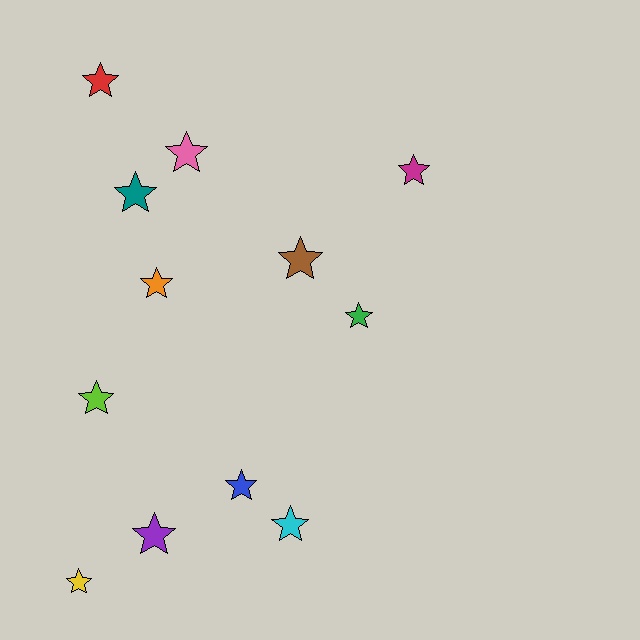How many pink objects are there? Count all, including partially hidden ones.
There is 1 pink object.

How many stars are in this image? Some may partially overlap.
There are 12 stars.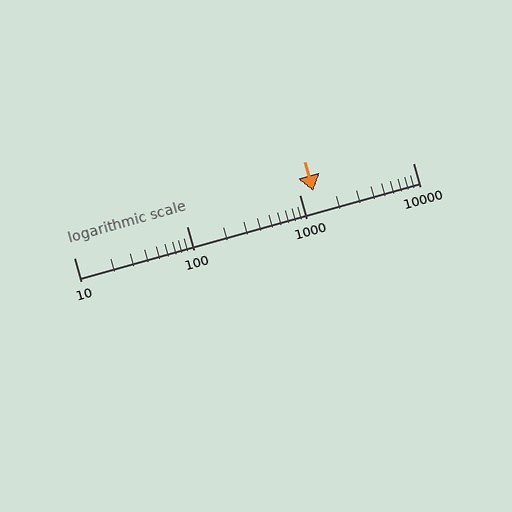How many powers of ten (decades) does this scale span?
The scale spans 3 decades, from 10 to 10000.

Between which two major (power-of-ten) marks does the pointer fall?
The pointer is between 1000 and 10000.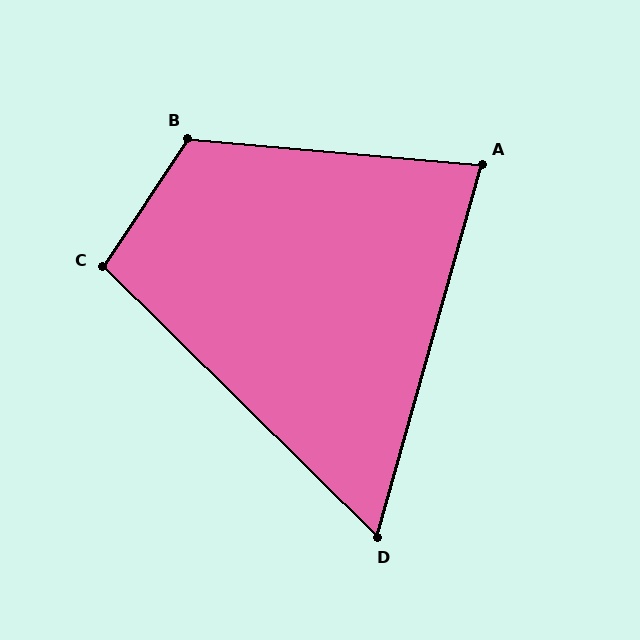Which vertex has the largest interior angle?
B, at approximately 119 degrees.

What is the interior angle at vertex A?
Approximately 79 degrees (acute).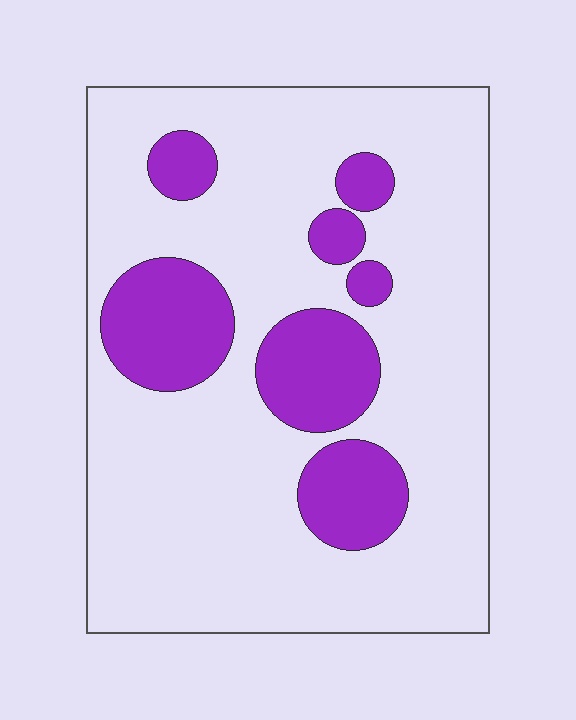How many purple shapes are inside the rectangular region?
7.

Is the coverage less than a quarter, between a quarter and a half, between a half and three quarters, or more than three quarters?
Less than a quarter.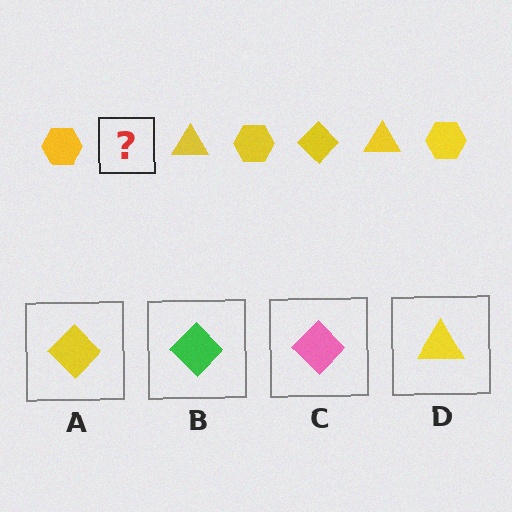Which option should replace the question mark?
Option A.